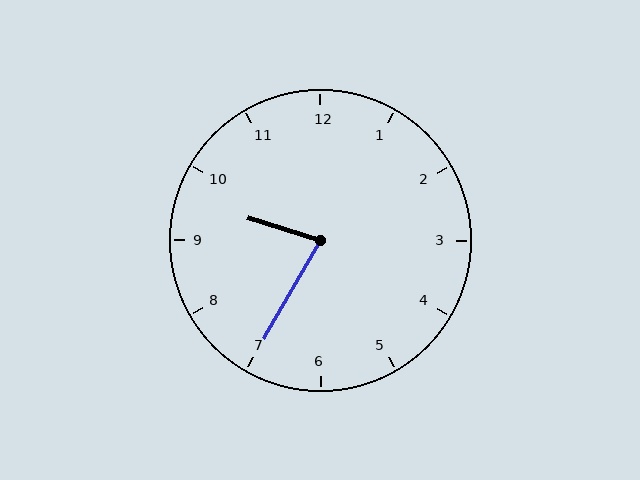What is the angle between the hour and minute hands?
Approximately 78 degrees.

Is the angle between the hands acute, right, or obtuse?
It is acute.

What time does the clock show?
9:35.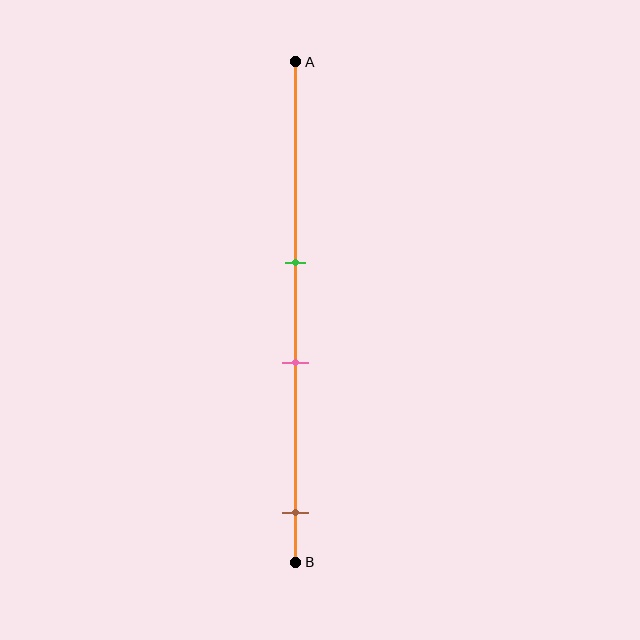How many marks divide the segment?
There are 3 marks dividing the segment.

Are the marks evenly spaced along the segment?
No, the marks are not evenly spaced.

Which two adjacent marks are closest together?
The green and pink marks are the closest adjacent pair.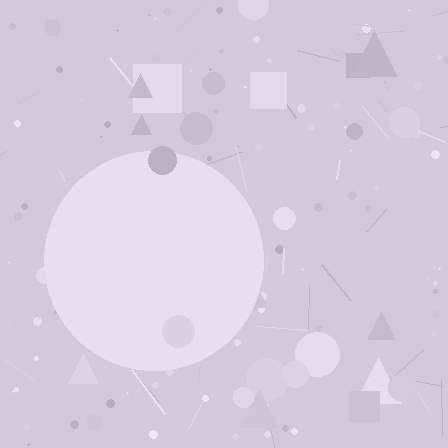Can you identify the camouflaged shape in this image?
The camouflaged shape is a circle.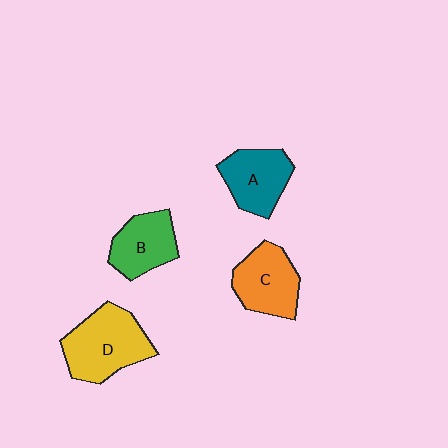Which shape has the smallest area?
Shape B (green).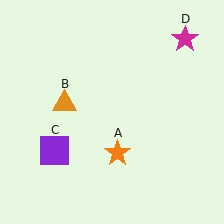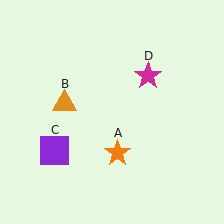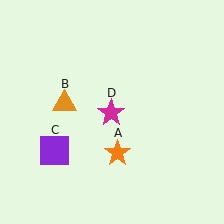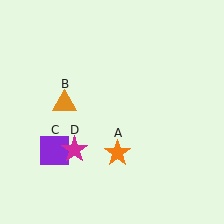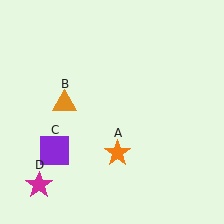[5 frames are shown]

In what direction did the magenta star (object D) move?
The magenta star (object D) moved down and to the left.